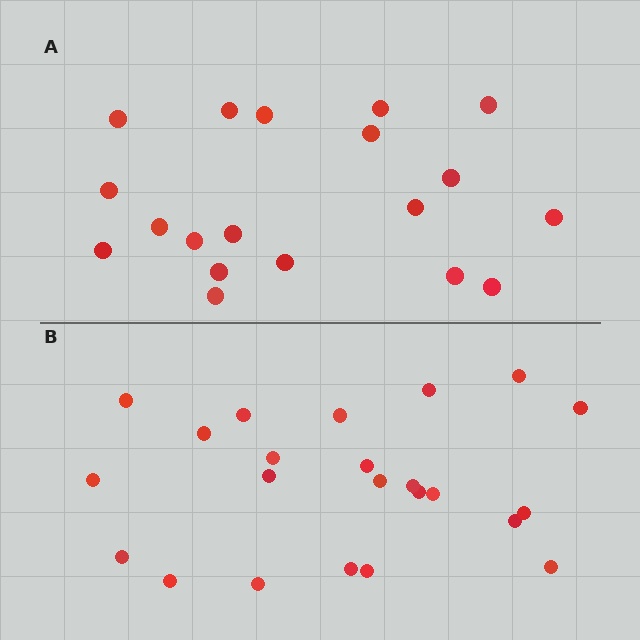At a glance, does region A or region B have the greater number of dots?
Region B (the bottom region) has more dots.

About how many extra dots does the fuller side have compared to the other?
Region B has about 4 more dots than region A.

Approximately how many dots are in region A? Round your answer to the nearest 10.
About 20 dots. (The exact count is 19, which rounds to 20.)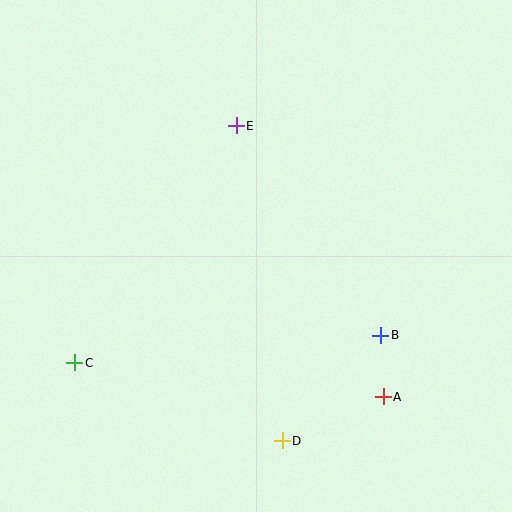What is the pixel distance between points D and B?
The distance between D and B is 144 pixels.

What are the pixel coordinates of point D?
Point D is at (282, 441).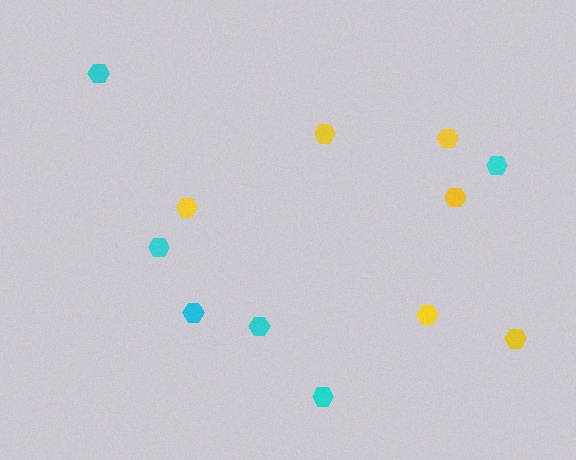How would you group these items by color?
There are 2 groups: one group of cyan hexagons (6) and one group of yellow hexagons (6).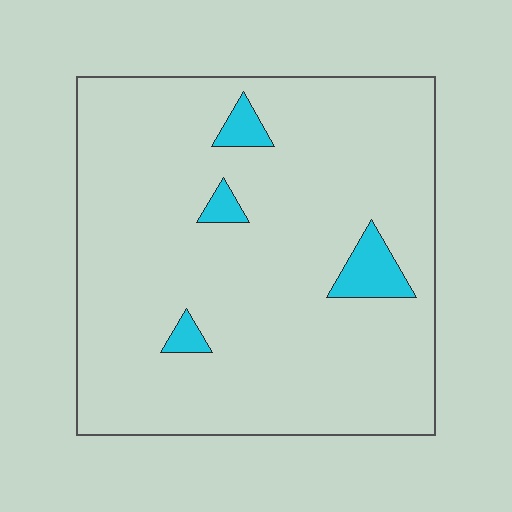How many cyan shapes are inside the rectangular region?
4.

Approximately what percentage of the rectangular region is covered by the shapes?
Approximately 5%.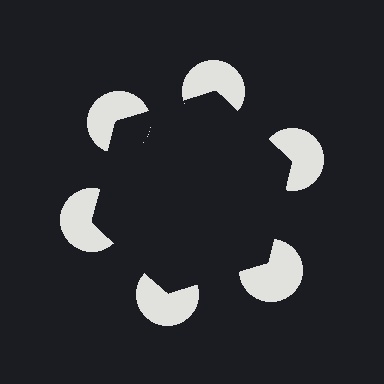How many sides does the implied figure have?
6 sides.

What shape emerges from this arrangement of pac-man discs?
An illusory hexagon — its edges are inferred from the aligned wedge cuts in the pac-man discs, not physically drawn.